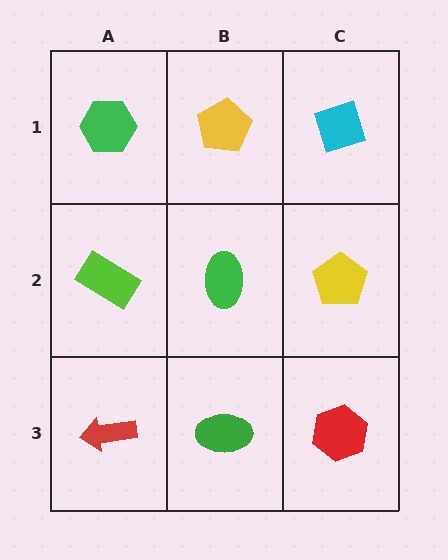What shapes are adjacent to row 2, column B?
A yellow pentagon (row 1, column B), a green ellipse (row 3, column B), a lime rectangle (row 2, column A), a yellow pentagon (row 2, column C).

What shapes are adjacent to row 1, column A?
A lime rectangle (row 2, column A), a yellow pentagon (row 1, column B).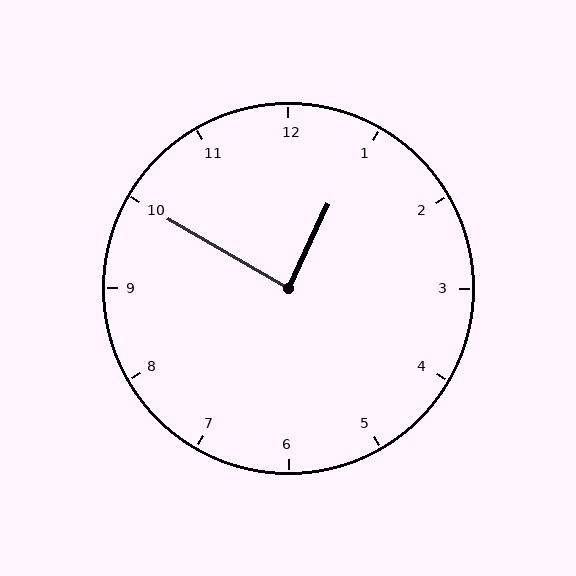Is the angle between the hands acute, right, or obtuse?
It is right.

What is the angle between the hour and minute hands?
Approximately 85 degrees.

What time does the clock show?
12:50.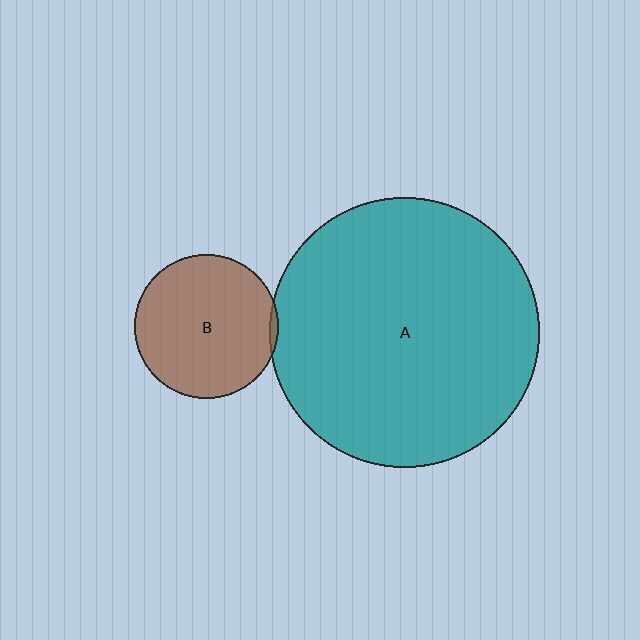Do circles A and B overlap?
Yes.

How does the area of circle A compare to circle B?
Approximately 3.5 times.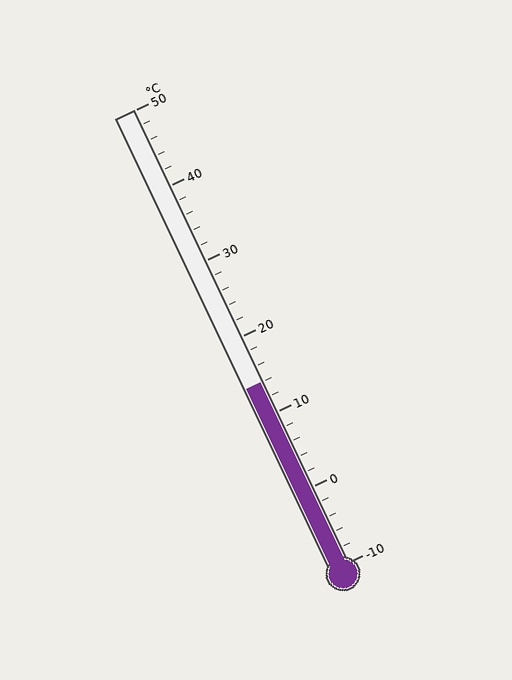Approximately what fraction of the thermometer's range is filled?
The thermometer is filled to approximately 40% of its range.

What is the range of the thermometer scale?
The thermometer scale ranges from -10°C to 50°C.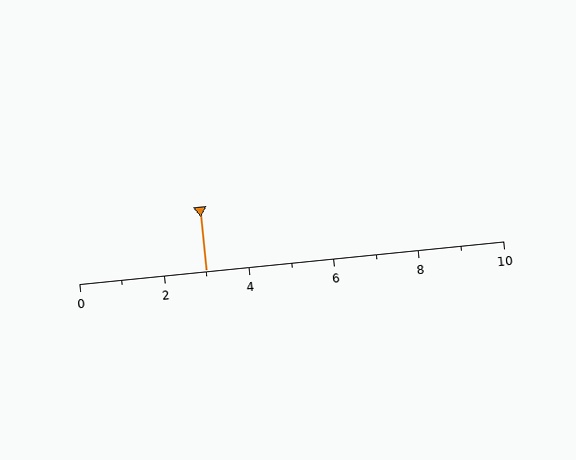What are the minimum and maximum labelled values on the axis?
The axis runs from 0 to 10.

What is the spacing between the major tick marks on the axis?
The major ticks are spaced 2 apart.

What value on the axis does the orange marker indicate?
The marker indicates approximately 3.